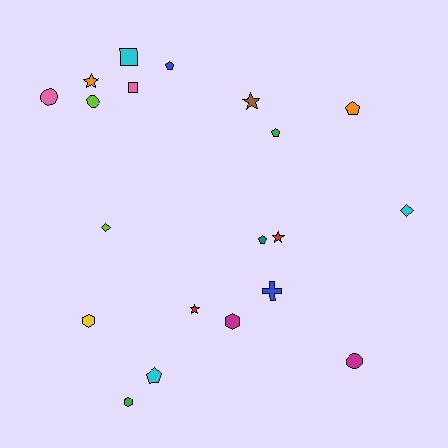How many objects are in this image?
There are 20 objects.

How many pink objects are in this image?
There are 2 pink objects.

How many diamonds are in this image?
There are 2 diamonds.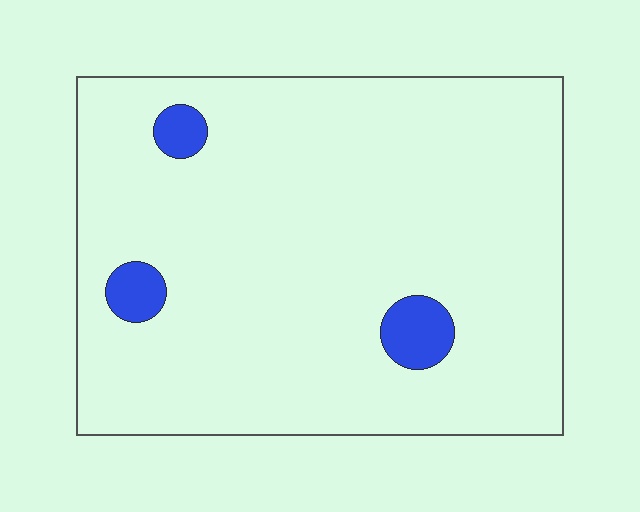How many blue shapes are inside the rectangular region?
3.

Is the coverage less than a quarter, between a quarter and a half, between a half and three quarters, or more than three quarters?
Less than a quarter.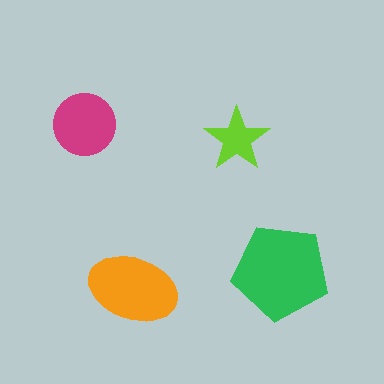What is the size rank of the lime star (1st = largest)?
4th.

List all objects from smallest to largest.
The lime star, the magenta circle, the orange ellipse, the green pentagon.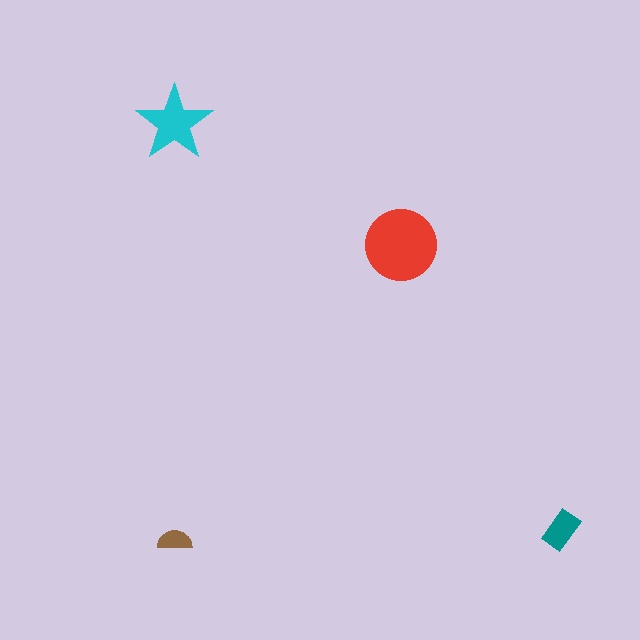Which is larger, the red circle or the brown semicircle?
The red circle.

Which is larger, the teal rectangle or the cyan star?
The cyan star.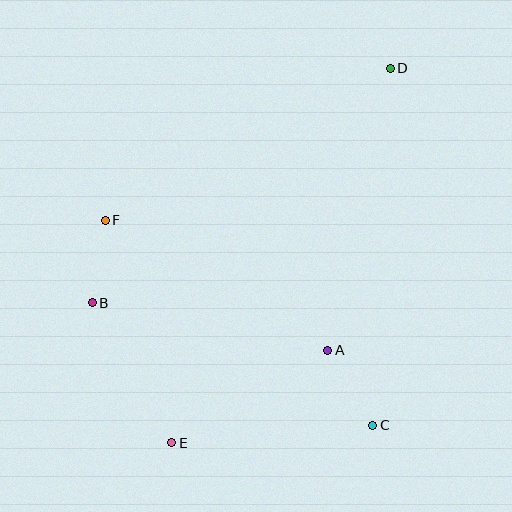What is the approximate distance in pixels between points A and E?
The distance between A and E is approximately 181 pixels.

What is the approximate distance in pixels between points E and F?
The distance between E and F is approximately 232 pixels.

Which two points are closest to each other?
Points B and F are closest to each other.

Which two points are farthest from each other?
Points D and E are farthest from each other.